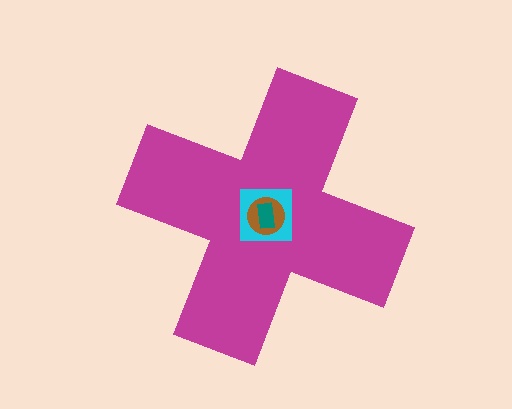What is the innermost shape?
The teal rectangle.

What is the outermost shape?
The magenta cross.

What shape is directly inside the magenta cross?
The cyan square.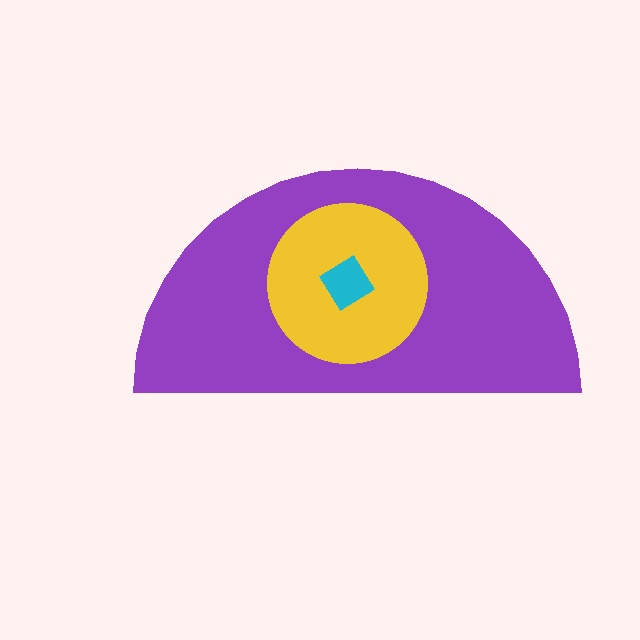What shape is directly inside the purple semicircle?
The yellow circle.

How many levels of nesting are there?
3.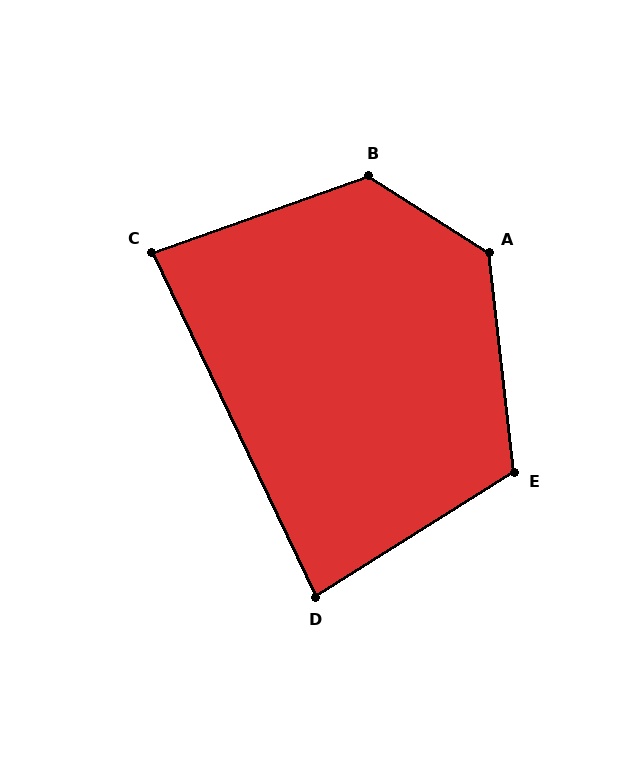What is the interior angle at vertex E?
Approximately 116 degrees (obtuse).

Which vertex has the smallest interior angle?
D, at approximately 83 degrees.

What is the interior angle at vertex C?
Approximately 84 degrees (acute).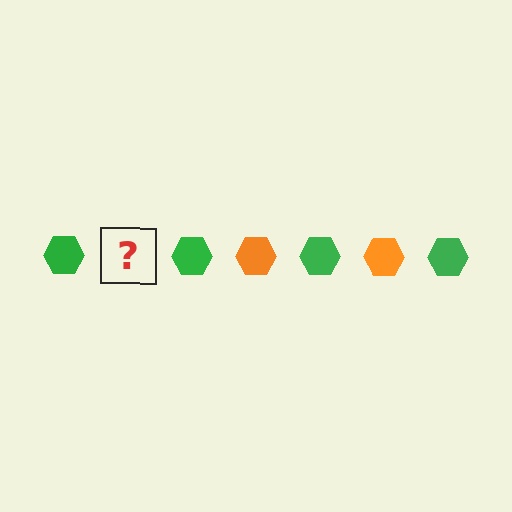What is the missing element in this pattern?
The missing element is an orange hexagon.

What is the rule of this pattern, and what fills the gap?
The rule is that the pattern cycles through green, orange hexagons. The gap should be filled with an orange hexagon.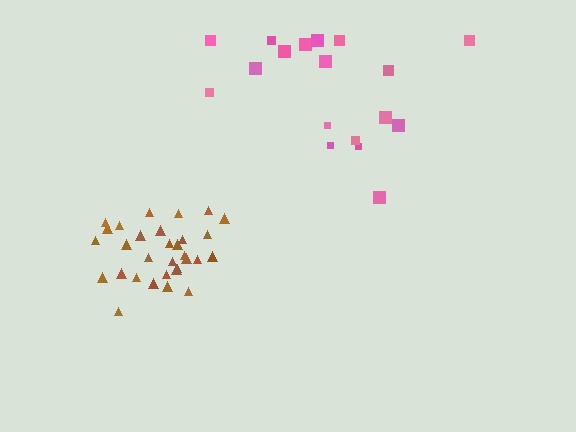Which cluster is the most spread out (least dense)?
Pink.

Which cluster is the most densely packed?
Brown.